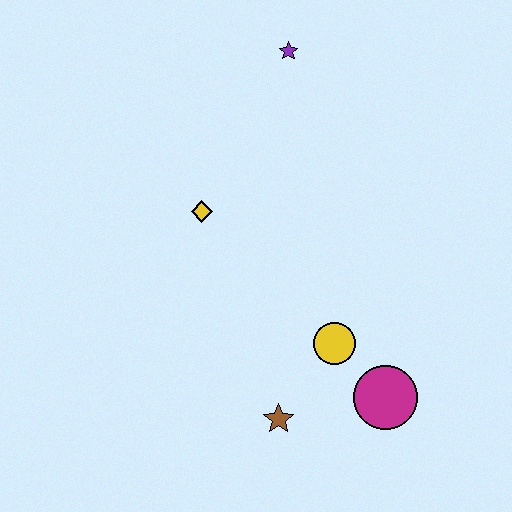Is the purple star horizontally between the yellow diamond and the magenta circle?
Yes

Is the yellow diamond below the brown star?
No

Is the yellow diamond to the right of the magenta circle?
No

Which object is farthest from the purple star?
The brown star is farthest from the purple star.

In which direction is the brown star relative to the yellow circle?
The brown star is below the yellow circle.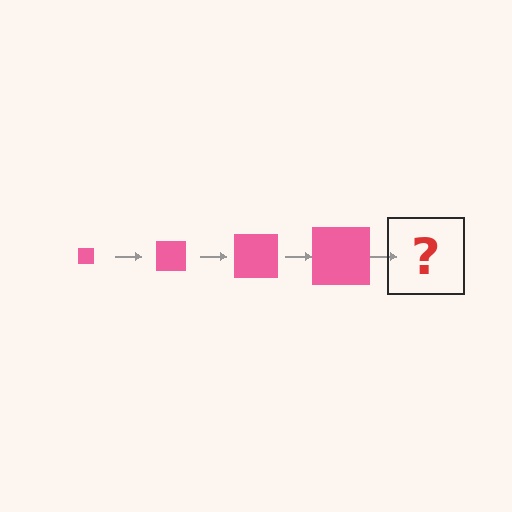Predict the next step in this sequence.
The next step is a pink square, larger than the previous one.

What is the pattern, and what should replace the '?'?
The pattern is that the square gets progressively larger each step. The '?' should be a pink square, larger than the previous one.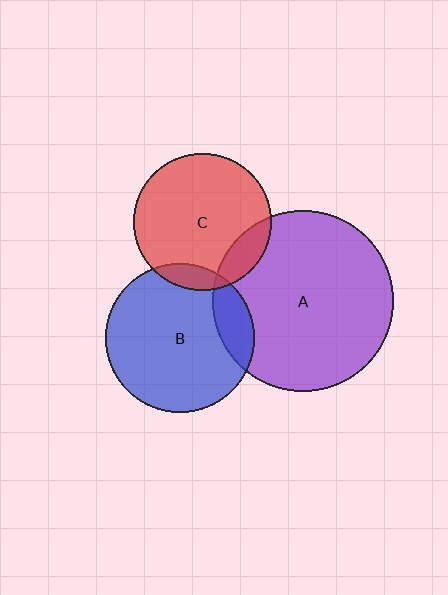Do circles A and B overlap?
Yes.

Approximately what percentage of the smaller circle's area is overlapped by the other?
Approximately 15%.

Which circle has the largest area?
Circle A (purple).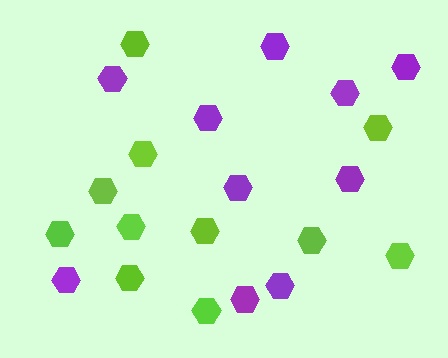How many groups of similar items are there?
There are 2 groups: one group of purple hexagons (10) and one group of lime hexagons (11).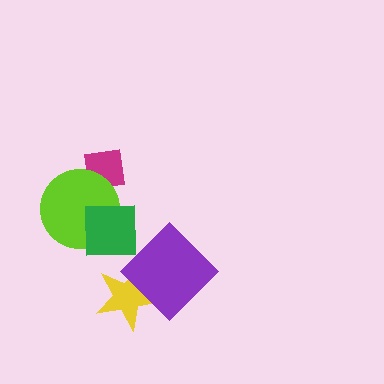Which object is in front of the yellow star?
The purple diamond is in front of the yellow star.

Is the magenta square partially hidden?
Yes, it is partially covered by another shape.